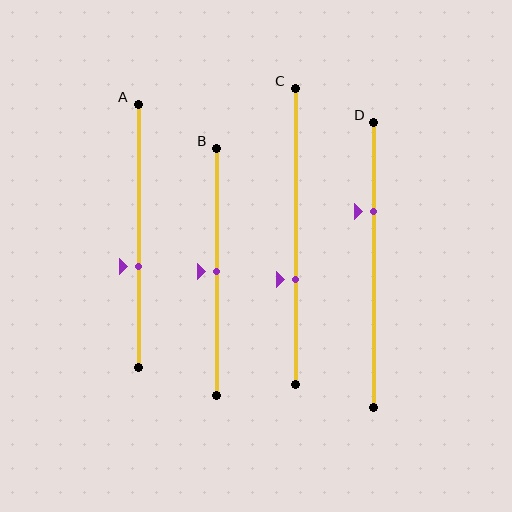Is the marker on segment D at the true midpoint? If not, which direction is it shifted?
No, the marker on segment D is shifted upward by about 19% of the segment length.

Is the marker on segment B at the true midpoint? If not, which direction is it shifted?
Yes, the marker on segment B is at the true midpoint.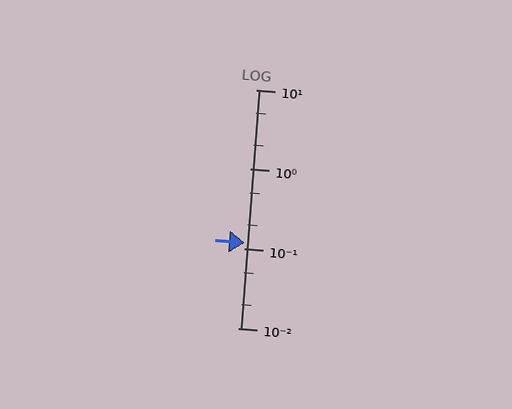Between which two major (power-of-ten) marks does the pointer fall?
The pointer is between 0.1 and 1.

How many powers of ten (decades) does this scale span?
The scale spans 3 decades, from 0.01 to 10.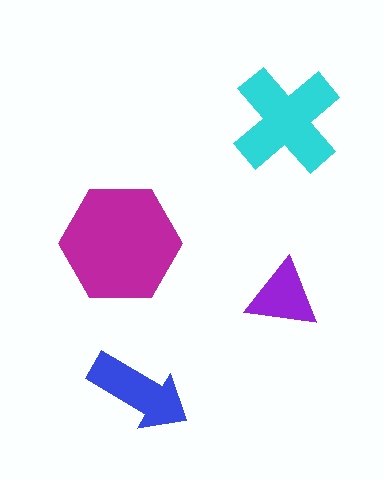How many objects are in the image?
There are 4 objects in the image.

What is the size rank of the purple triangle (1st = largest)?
4th.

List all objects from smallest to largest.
The purple triangle, the blue arrow, the cyan cross, the magenta hexagon.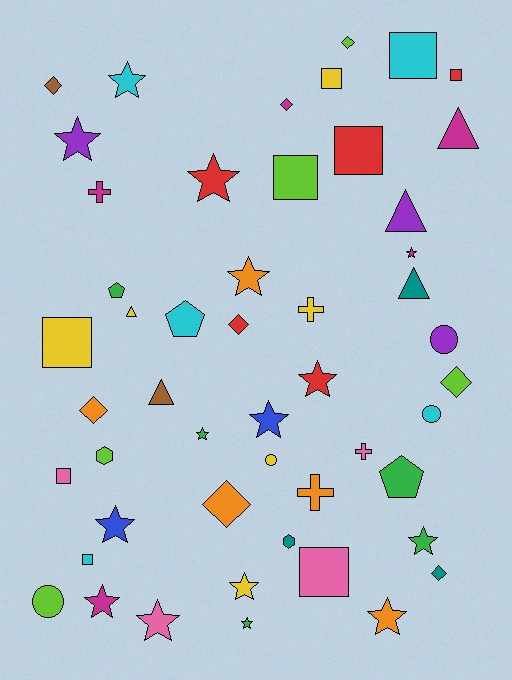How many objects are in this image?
There are 50 objects.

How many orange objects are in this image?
There are 5 orange objects.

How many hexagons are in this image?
There are 2 hexagons.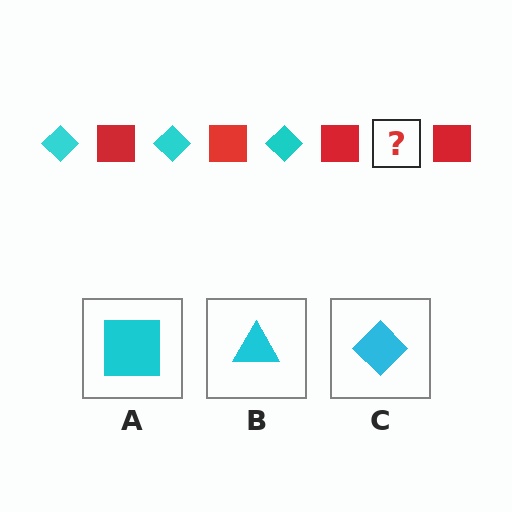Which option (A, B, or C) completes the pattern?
C.